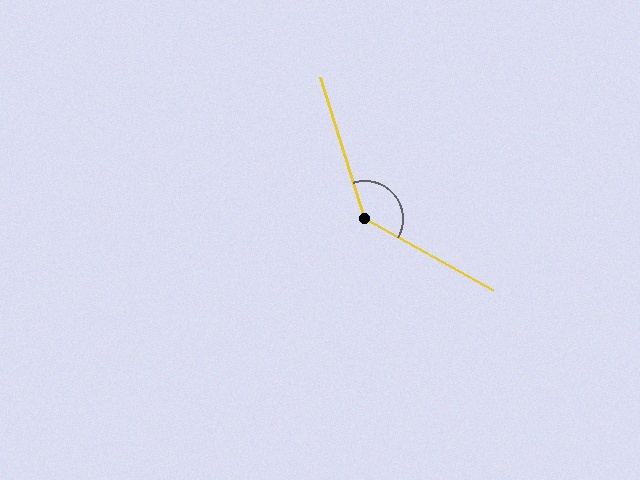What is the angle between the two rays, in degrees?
Approximately 137 degrees.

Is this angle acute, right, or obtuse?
It is obtuse.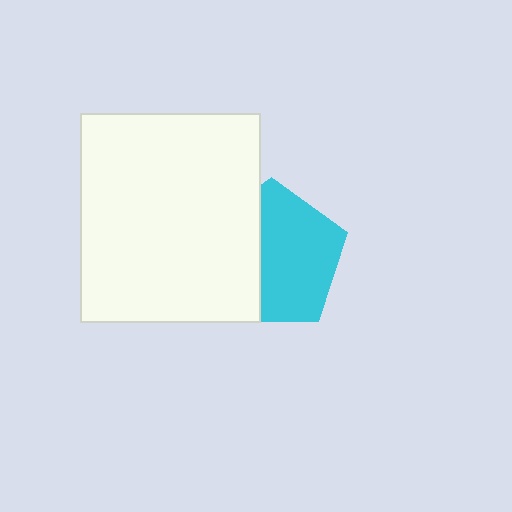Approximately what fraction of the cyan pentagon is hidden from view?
Roughly 41% of the cyan pentagon is hidden behind the white rectangle.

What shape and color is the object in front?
The object in front is a white rectangle.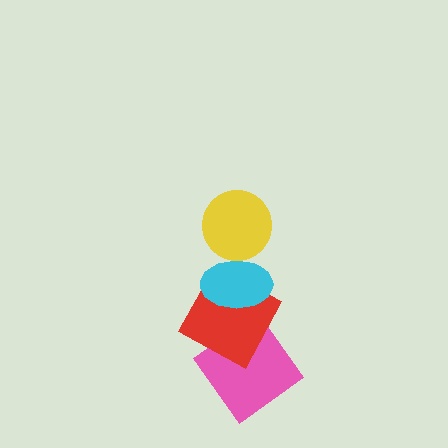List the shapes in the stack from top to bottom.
From top to bottom: the yellow circle, the cyan ellipse, the red square, the pink diamond.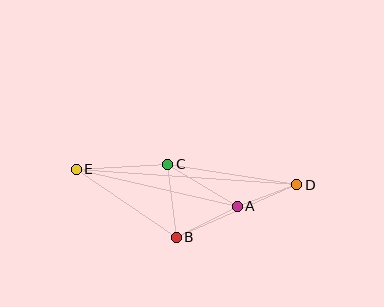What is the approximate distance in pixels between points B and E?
The distance between B and E is approximately 121 pixels.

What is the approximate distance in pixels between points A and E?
The distance between A and E is approximately 165 pixels.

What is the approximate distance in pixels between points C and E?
The distance between C and E is approximately 92 pixels.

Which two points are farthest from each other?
Points D and E are farthest from each other.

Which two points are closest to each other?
Points A and D are closest to each other.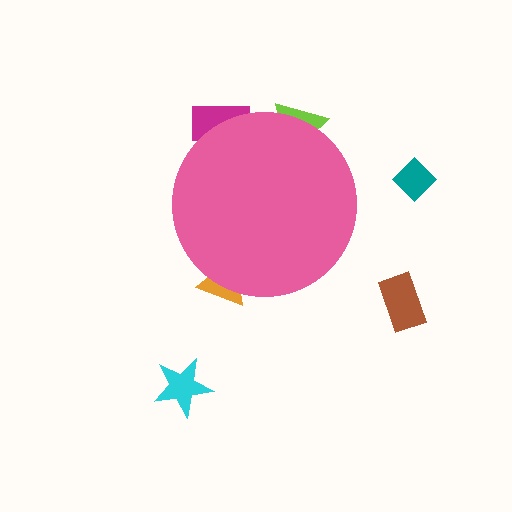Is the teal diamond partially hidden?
No, the teal diamond is fully visible.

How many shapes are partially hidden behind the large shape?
3 shapes are partially hidden.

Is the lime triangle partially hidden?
Yes, the lime triangle is partially hidden behind the pink circle.